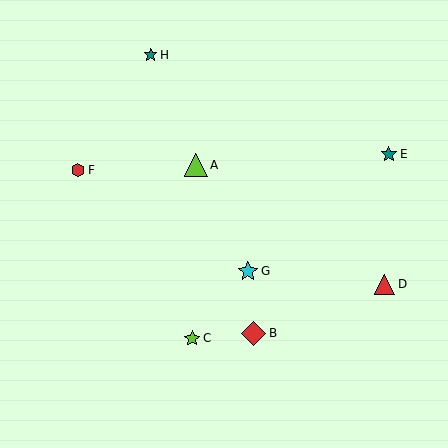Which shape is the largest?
The red diamond (labeled B) is the largest.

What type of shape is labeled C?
Shape C is a lime star.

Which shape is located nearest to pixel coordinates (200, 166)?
The lime triangle (labeled A) at (196, 165) is nearest to that location.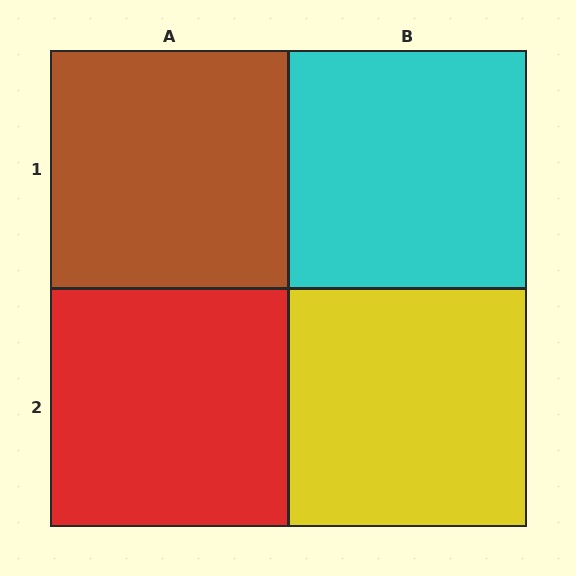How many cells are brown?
1 cell is brown.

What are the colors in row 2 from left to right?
Red, yellow.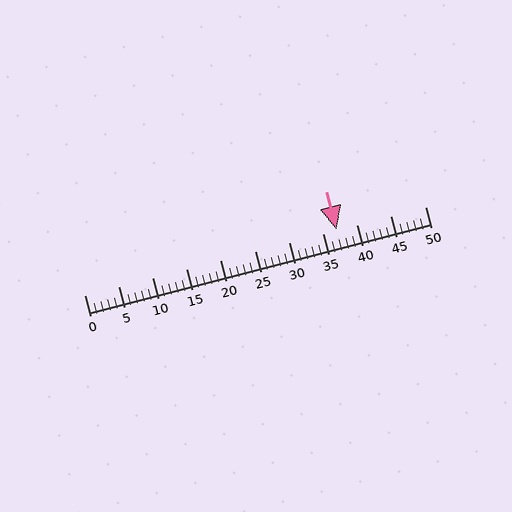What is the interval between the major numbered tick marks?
The major tick marks are spaced 5 units apart.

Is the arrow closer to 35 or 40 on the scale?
The arrow is closer to 35.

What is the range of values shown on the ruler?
The ruler shows values from 0 to 50.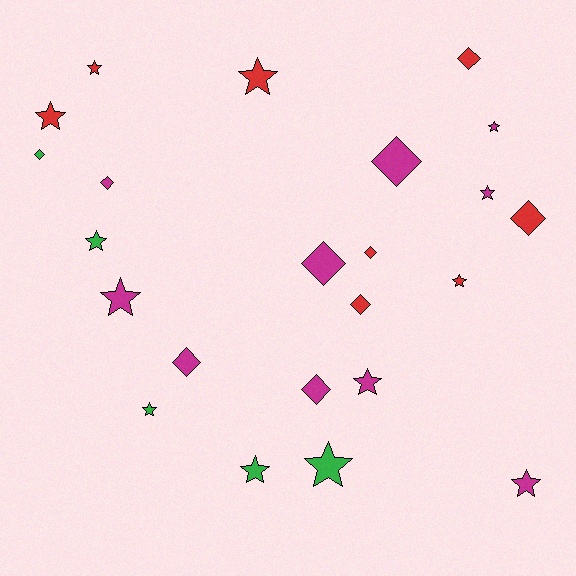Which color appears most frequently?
Magenta, with 10 objects.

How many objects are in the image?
There are 23 objects.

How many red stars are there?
There are 4 red stars.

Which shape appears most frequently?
Star, with 13 objects.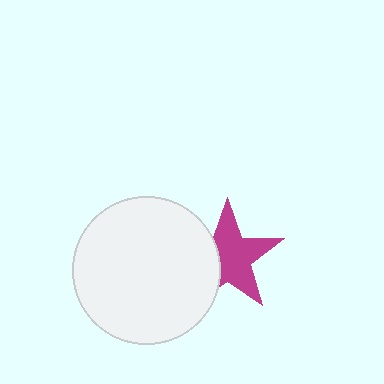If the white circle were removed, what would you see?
You would see the complete magenta star.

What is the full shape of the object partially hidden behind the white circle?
The partially hidden object is a magenta star.